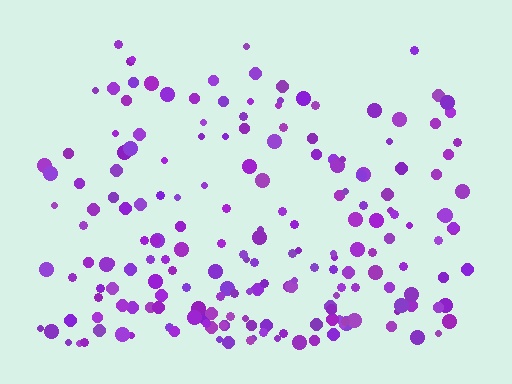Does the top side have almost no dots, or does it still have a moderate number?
Still a moderate number, just noticeably fewer than the bottom.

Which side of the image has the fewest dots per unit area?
The top.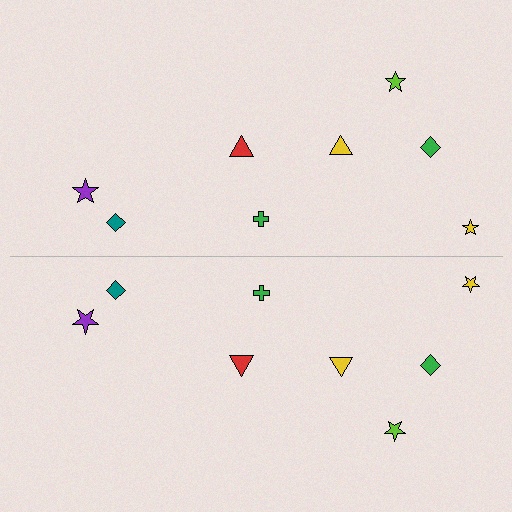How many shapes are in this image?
There are 16 shapes in this image.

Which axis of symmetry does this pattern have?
The pattern has a horizontal axis of symmetry running through the center of the image.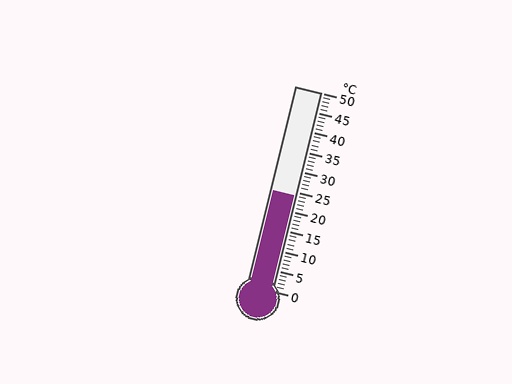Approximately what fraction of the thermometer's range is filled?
The thermometer is filled to approximately 50% of its range.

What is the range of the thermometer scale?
The thermometer scale ranges from 0°C to 50°C.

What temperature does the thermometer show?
The thermometer shows approximately 24°C.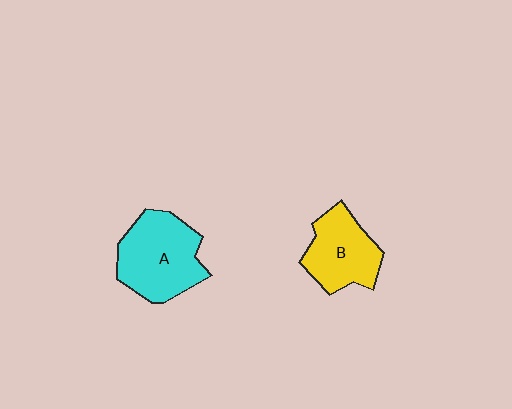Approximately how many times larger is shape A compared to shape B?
Approximately 1.3 times.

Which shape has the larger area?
Shape A (cyan).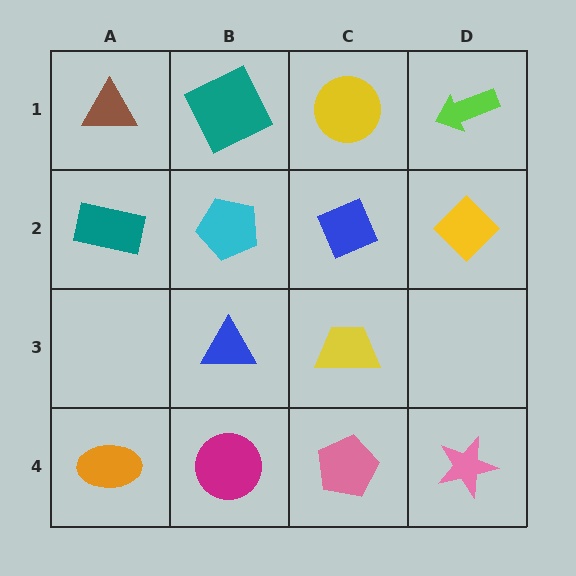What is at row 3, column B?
A blue triangle.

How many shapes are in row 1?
4 shapes.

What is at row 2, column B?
A cyan pentagon.